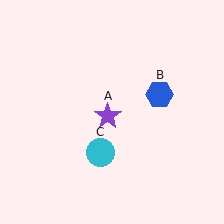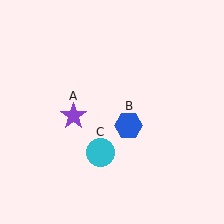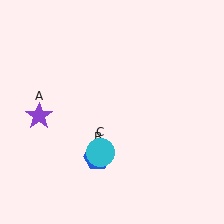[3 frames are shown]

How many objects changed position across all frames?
2 objects changed position: purple star (object A), blue hexagon (object B).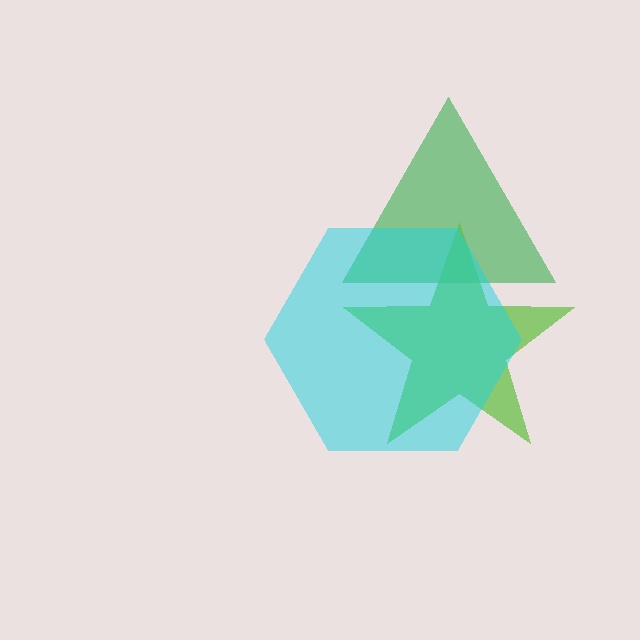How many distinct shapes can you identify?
There are 3 distinct shapes: a green triangle, a lime star, a cyan hexagon.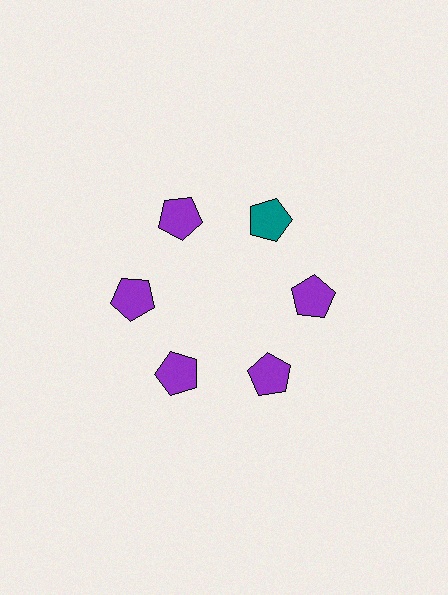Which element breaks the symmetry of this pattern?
The teal pentagon at roughly the 1 o'clock position breaks the symmetry. All other shapes are purple pentagons.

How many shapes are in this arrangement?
There are 6 shapes arranged in a ring pattern.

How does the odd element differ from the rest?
It has a different color: teal instead of purple.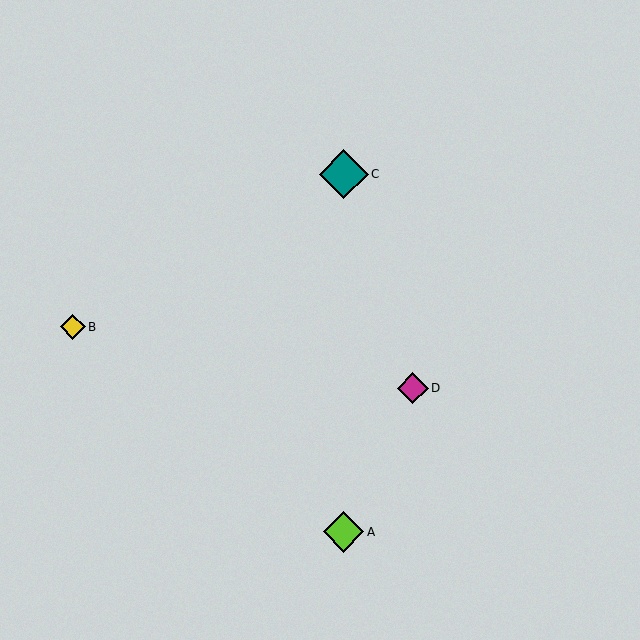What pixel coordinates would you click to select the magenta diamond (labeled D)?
Click at (413, 388) to select the magenta diamond D.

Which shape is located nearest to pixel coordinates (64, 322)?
The yellow diamond (labeled B) at (73, 327) is nearest to that location.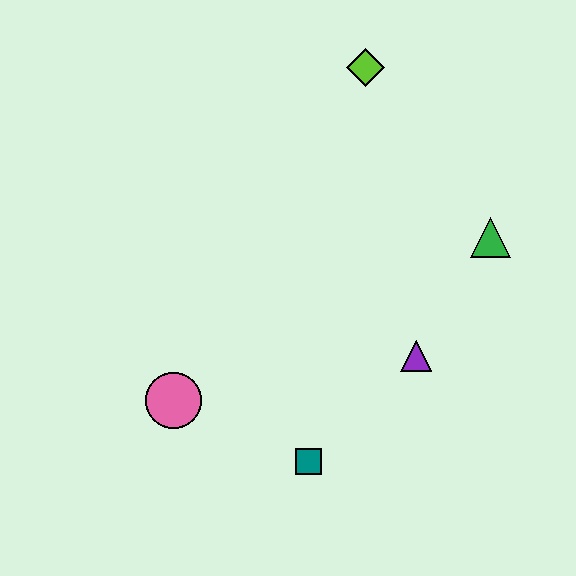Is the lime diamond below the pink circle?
No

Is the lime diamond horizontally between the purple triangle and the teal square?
Yes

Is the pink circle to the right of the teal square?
No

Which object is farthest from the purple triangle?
The lime diamond is farthest from the purple triangle.